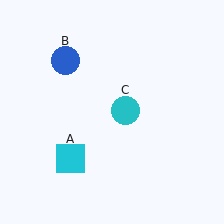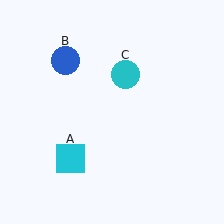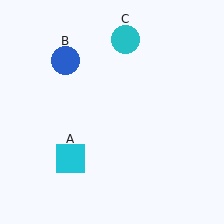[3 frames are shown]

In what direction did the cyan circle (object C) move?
The cyan circle (object C) moved up.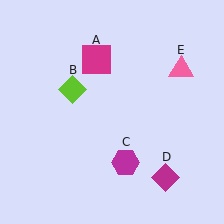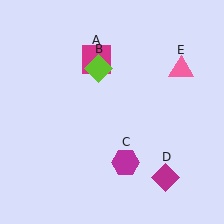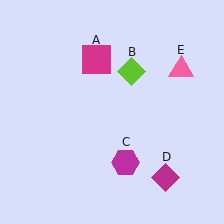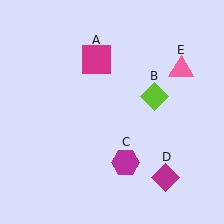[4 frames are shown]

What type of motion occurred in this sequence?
The lime diamond (object B) rotated clockwise around the center of the scene.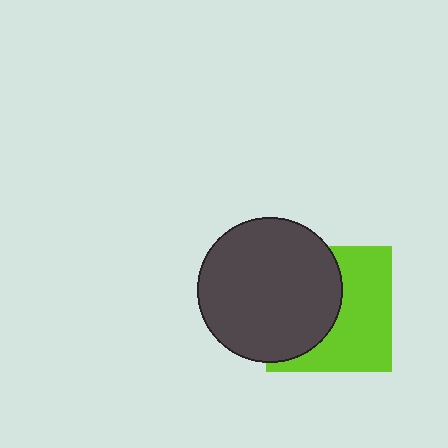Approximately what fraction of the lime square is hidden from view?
Roughly 49% of the lime square is hidden behind the dark gray circle.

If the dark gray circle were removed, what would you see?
You would see the complete lime square.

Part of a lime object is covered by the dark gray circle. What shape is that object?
It is a square.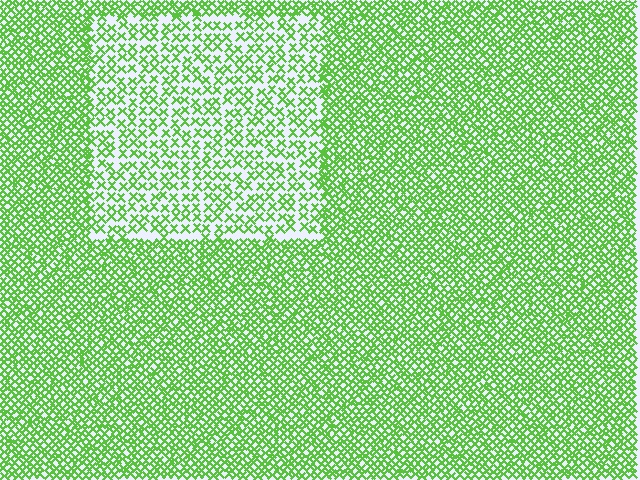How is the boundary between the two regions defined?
The boundary is defined by a change in element density (approximately 2.0x ratio). All elements are the same color, size, and shape.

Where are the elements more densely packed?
The elements are more densely packed outside the rectangle boundary.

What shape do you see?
I see a rectangle.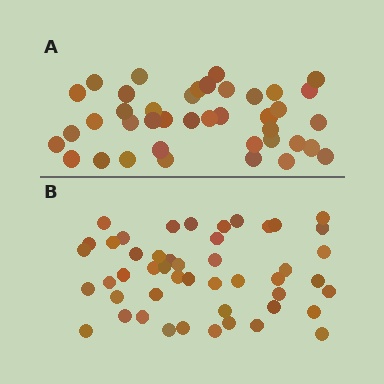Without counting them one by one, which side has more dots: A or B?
Region B (the bottom region) has more dots.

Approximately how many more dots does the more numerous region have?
Region B has roughly 8 or so more dots than region A.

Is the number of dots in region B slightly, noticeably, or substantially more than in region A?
Region B has only slightly more — the two regions are fairly close. The ratio is roughly 1.2 to 1.